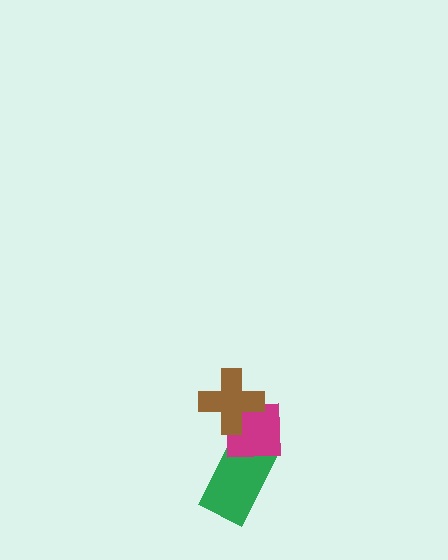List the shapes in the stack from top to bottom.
From top to bottom: the brown cross, the magenta square, the green rectangle.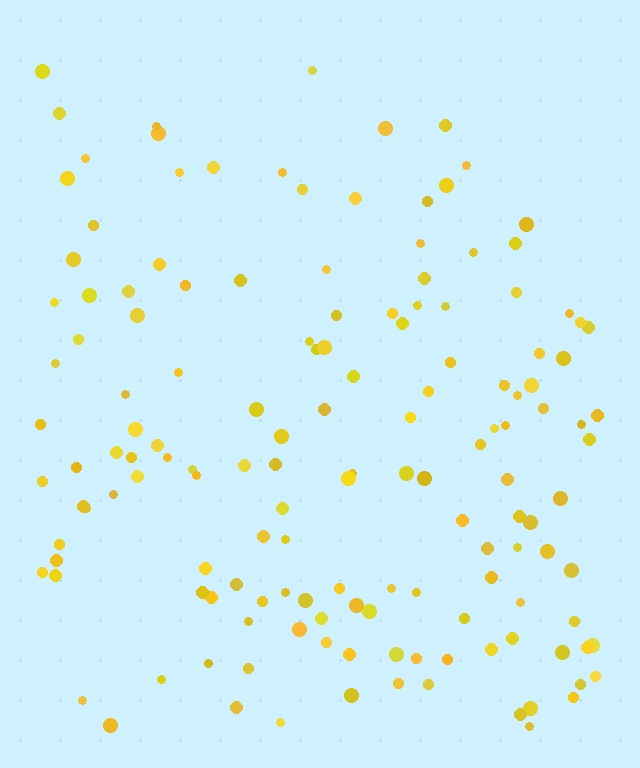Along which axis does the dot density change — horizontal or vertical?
Vertical.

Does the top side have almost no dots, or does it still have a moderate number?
Still a moderate number, just noticeably fewer than the bottom.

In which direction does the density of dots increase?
From top to bottom, with the bottom side densest.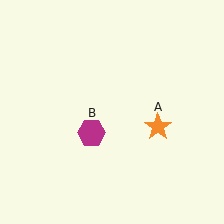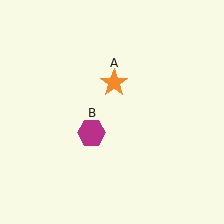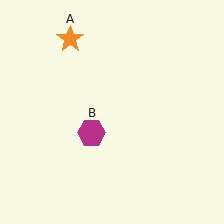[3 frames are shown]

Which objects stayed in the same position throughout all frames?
Magenta hexagon (object B) remained stationary.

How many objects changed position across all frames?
1 object changed position: orange star (object A).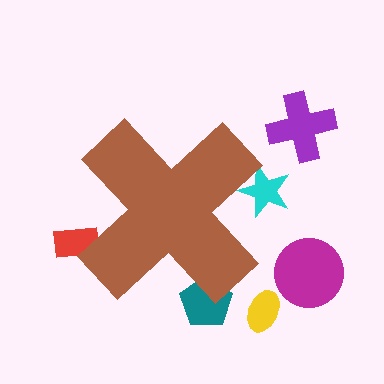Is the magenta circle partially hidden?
No, the magenta circle is fully visible.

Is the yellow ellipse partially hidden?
No, the yellow ellipse is fully visible.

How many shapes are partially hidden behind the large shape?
3 shapes are partially hidden.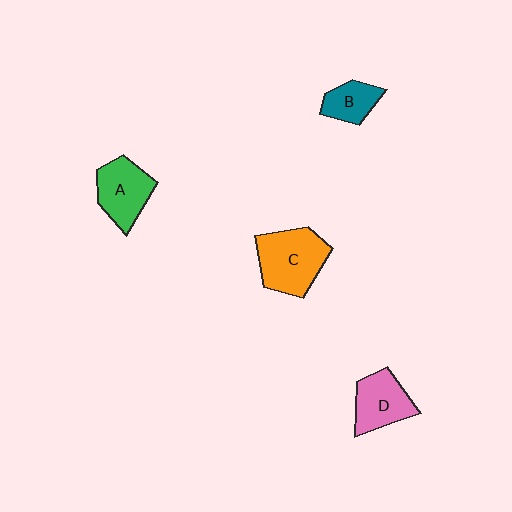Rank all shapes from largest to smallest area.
From largest to smallest: C (orange), A (green), D (pink), B (teal).